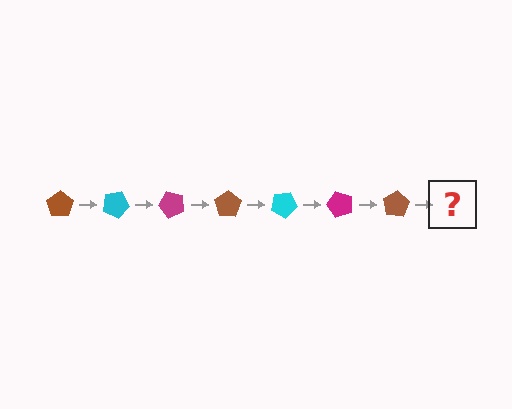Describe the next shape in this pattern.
It should be a cyan pentagon, rotated 175 degrees from the start.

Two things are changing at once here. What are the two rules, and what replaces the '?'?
The two rules are that it rotates 25 degrees each step and the color cycles through brown, cyan, and magenta. The '?' should be a cyan pentagon, rotated 175 degrees from the start.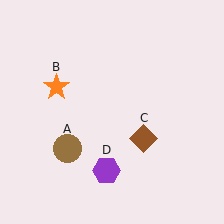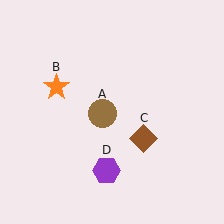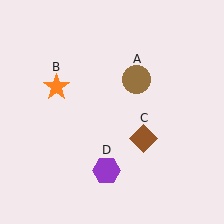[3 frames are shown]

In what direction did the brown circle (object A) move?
The brown circle (object A) moved up and to the right.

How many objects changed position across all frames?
1 object changed position: brown circle (object A).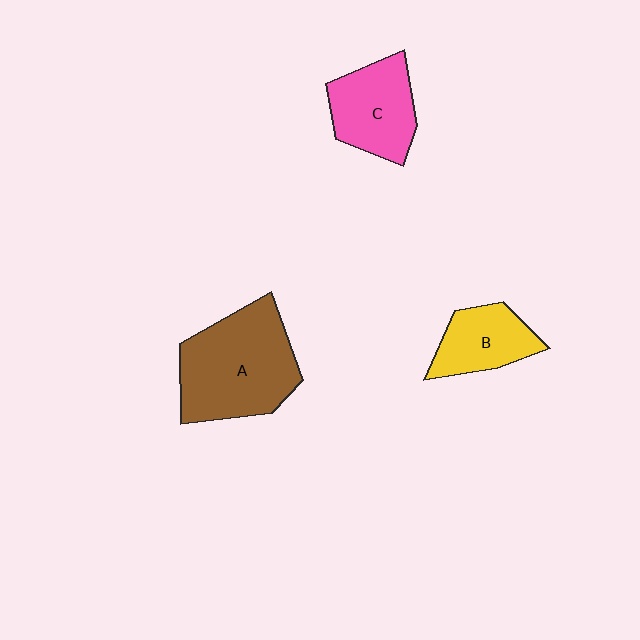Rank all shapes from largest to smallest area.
From largest to smallest: A (brown), C (pink), B (yellow).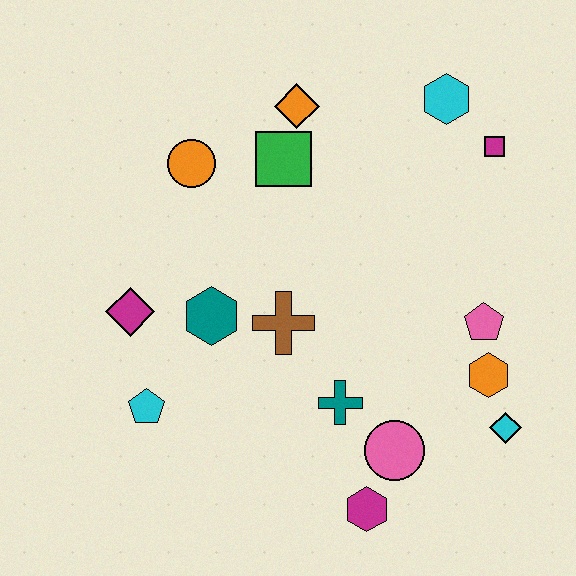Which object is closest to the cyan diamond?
The orange hexagon is closest to the cyan diamond.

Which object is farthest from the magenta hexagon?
The cyan hexagon is farthest from the magenta hexagon.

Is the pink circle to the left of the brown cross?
No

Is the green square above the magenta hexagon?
Yes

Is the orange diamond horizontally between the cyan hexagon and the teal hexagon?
Yes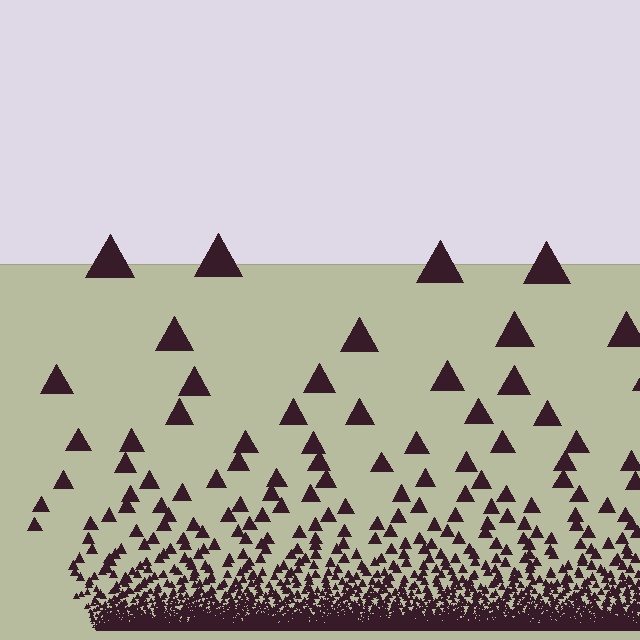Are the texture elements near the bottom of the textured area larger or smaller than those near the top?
Smaller. The gradient is inverted — elements near the bottom are smaller and denser.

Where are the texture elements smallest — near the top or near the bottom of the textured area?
Near the bottom.